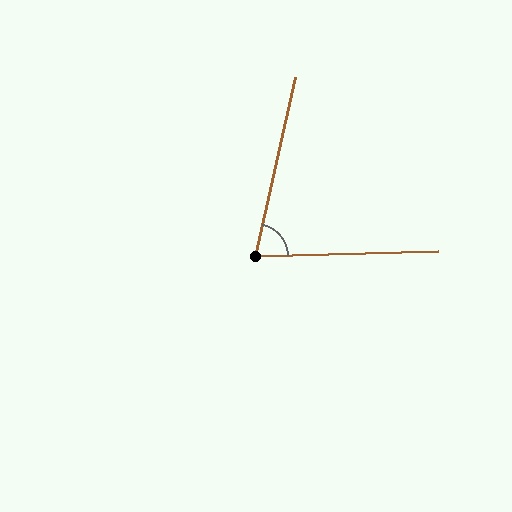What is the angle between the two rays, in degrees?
Approximately 76 degrees.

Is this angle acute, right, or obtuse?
It is acute.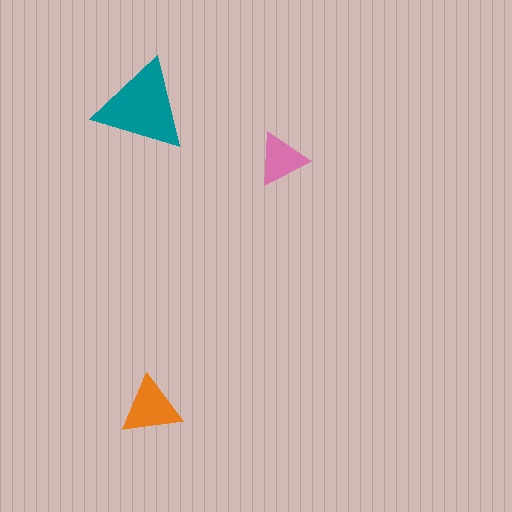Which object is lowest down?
The orange triangle is bottommost.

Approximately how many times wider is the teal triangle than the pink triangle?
About 1.5 times wider.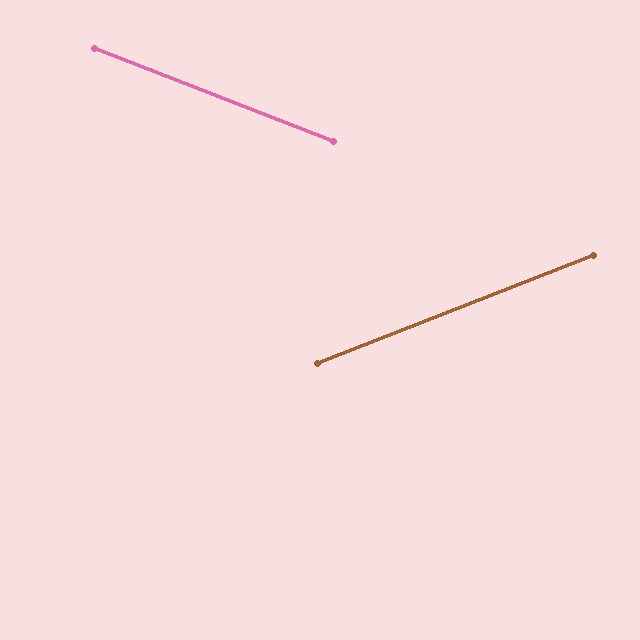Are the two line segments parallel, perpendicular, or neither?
Neither parallel nor perpendicular — they differ by about 43°.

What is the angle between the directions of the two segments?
Approximately 43 degrees.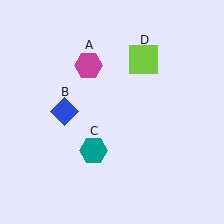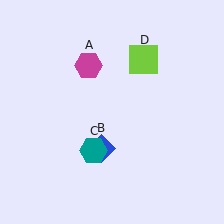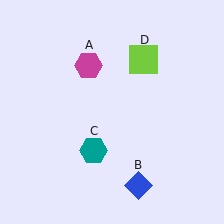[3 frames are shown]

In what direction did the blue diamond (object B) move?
The blue diamond (object B) moved down and to the right.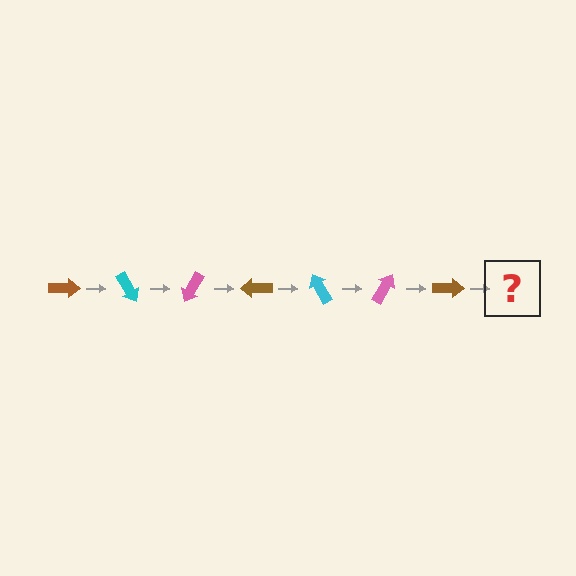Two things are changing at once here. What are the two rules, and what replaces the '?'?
The two rules are that it rotates 60 degrees each step and the color cycles through brown, cyan, and pink. The '?' should be a cyan arrow, rotated 420 degrees from the start.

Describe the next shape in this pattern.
It should be a cyan arrow, rotated 420 degrees from the start.